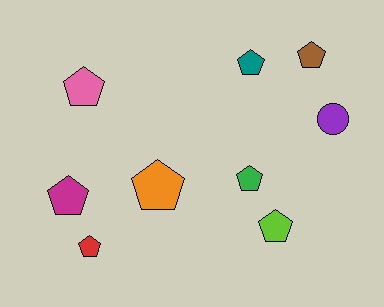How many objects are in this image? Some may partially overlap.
There are 9 objects.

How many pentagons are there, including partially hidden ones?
There are 8 pentagons.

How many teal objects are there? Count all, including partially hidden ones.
There is 1 teal object.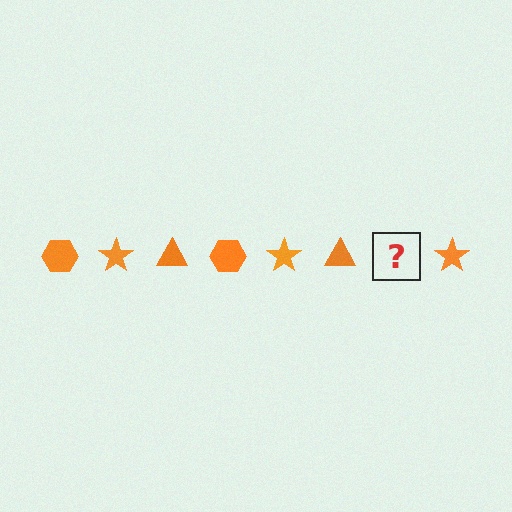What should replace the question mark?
The question mark should be replaced with an orange hexagon.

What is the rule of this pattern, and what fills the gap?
The rule is that the pattern cycles through hexagon, star, triangle shapes in orange. The gap should be filled with an orange hexagon.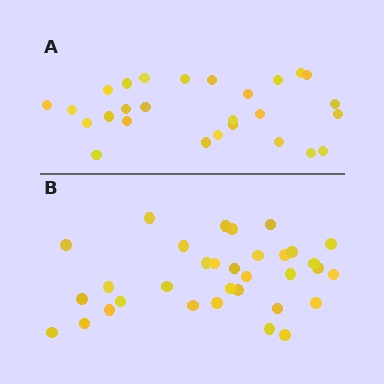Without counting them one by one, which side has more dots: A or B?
Region B (the bottom region) has more dots.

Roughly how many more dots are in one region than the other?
Region B has about 6 more dots than region A.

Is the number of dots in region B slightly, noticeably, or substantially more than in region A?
Region B has only slightly more — the two regions are fairly close. The ratio is roughly 1.2 to 1.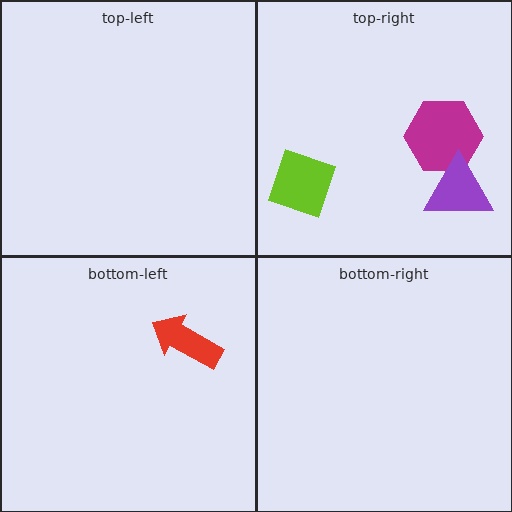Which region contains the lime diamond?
The top-right region.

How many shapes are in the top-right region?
3.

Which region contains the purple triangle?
The top-right region.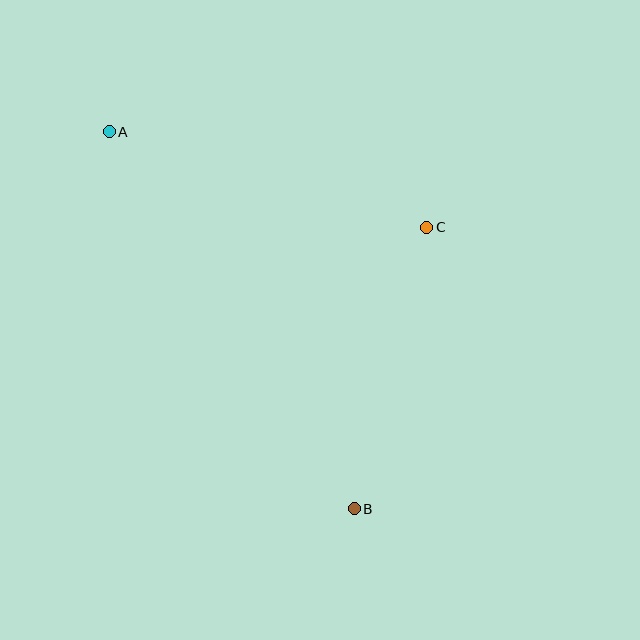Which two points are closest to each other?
Points B and C are closest to each other.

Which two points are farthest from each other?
Points A and B are farthest from each other.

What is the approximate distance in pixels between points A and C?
The distance between A and C is approximately 332 pixels.